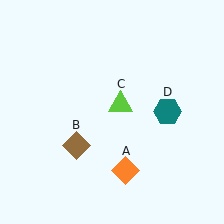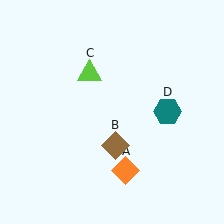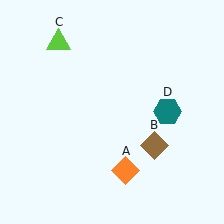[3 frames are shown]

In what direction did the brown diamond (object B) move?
The brown diamond (object B) moved right.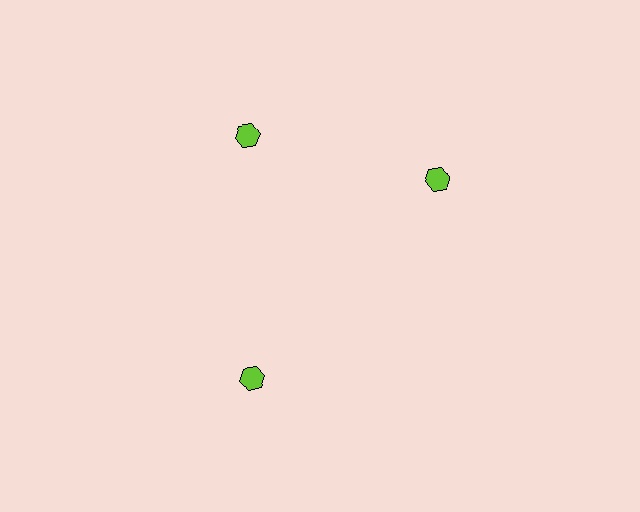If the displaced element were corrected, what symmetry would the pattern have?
It would have 3-fold rotational symmetry — the pattern would map onto itself every 120 degrees.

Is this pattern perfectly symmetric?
No. The 3 lime hexagons are arranged in a ring, but one element near the 3 o'clock position is rotated out of alignment along the ring, breaking the 3-fold rotational symmetry.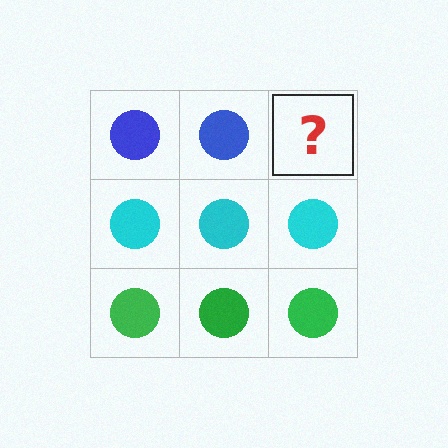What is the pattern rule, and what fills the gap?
The rule is that each row has a consistent color. The gap should be filled with a blue circle.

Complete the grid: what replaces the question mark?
The question mark should be replaced with a blue circle.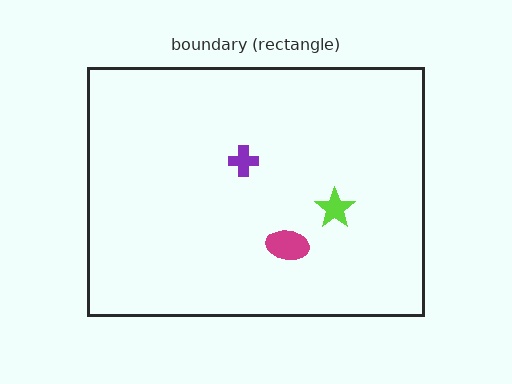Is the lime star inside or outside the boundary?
Inside.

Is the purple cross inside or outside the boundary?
Inside.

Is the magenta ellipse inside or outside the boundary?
Inside.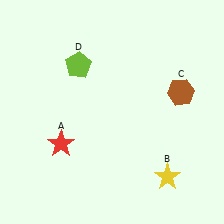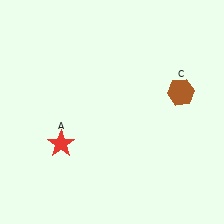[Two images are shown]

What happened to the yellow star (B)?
The yellow star (B) was removed in Image 2. It was in the bottom-right area of Image 1.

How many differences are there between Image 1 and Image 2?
There are 2 differences between the two images.